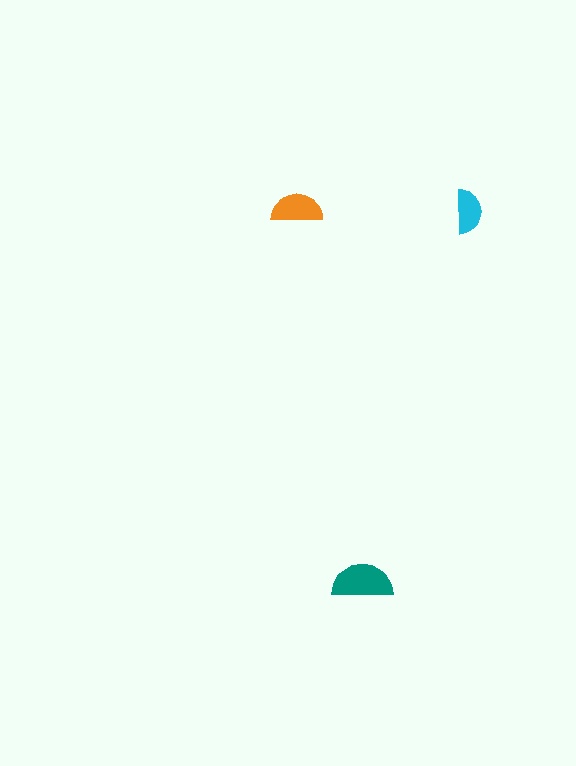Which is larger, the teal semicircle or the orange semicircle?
The teal one.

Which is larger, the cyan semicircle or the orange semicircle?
The orange one.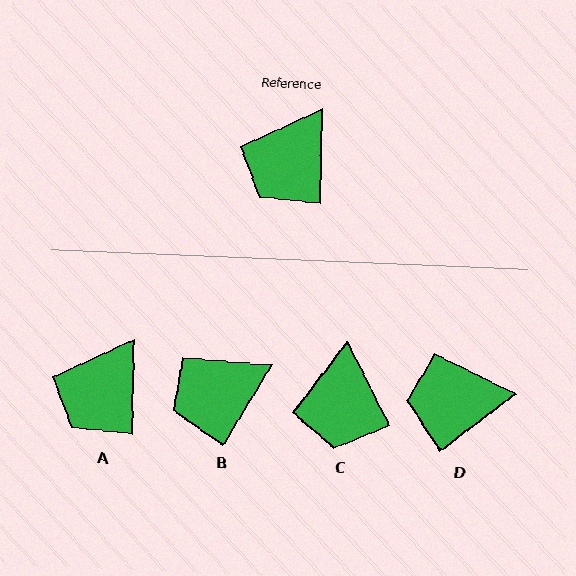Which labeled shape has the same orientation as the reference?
A.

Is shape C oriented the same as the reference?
No, it is off by about 28 degrees.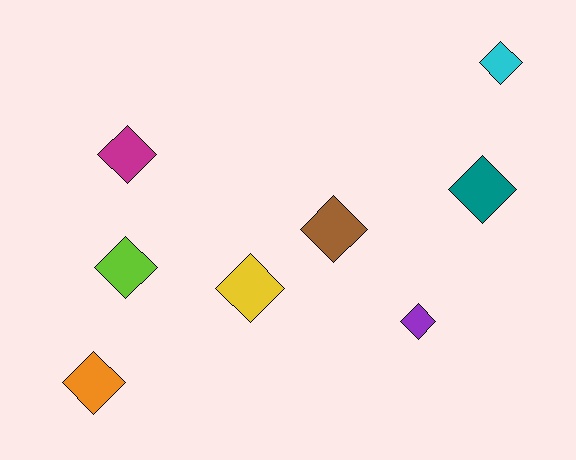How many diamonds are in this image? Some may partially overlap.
There are 8 diamonds.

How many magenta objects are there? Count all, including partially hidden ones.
There is 1 magenta object.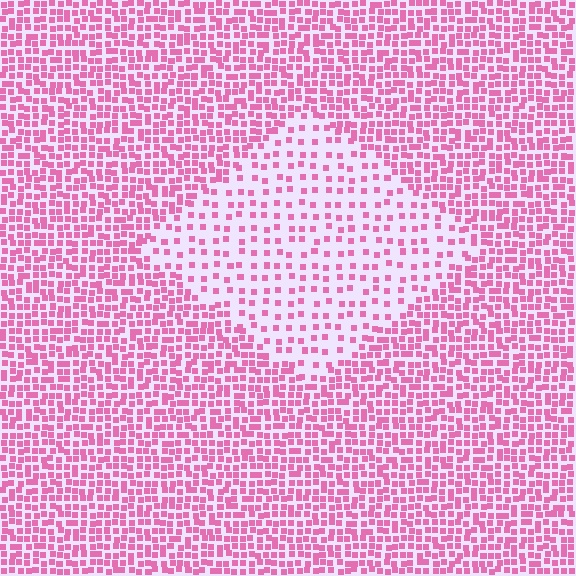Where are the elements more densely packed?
The elements are more densely packed outside the diamond boundary.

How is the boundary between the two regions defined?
The boundary is defined by a change in element density (approximately 2.4x ratio). All elements are the same color, size, and shape.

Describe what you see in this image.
The image contains small pink elements arranged at two different densities. A diamond-shaped region is visible where the elements are less densely packed than the surrounding area.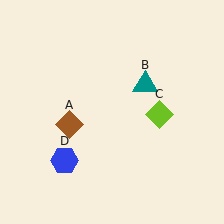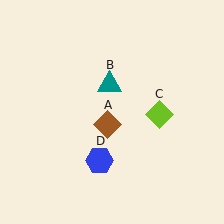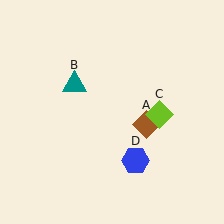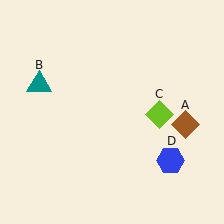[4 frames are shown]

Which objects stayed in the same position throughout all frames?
Lime diamond (object C) remained stationary.